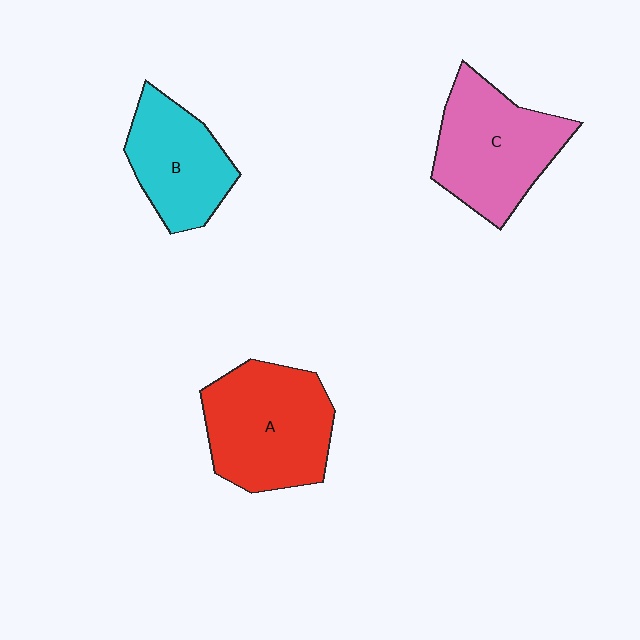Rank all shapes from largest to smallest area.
From largest to smallest: A (red), C (pink), B (cyan).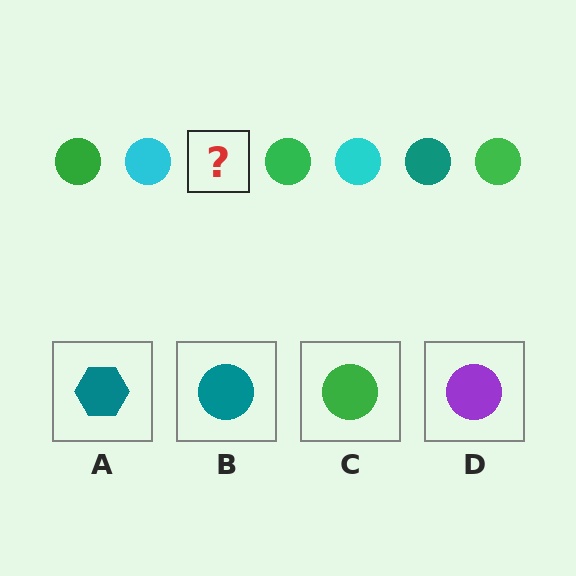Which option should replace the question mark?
Option B.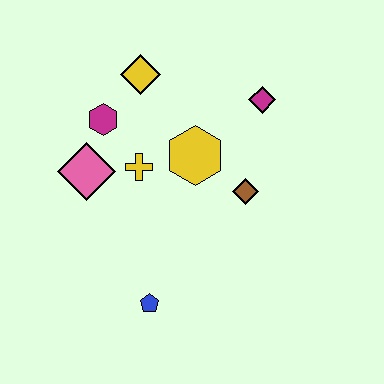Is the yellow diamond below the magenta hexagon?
No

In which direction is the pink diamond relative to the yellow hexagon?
The pink diamond is to the left of the yellow hexagon.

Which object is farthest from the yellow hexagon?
The blue pentagon is farthest from the yellow hexagon.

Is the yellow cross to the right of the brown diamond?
No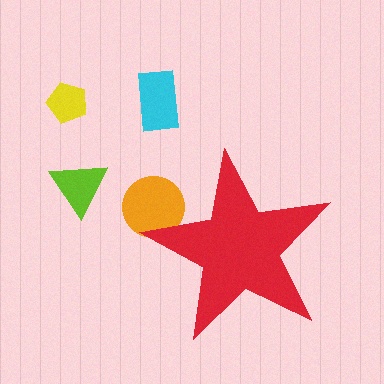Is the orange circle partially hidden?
Yes, the orange circle is partially hidden behind the red star.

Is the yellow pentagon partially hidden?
No, the yellow pentagon is fully visible.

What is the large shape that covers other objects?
A red star.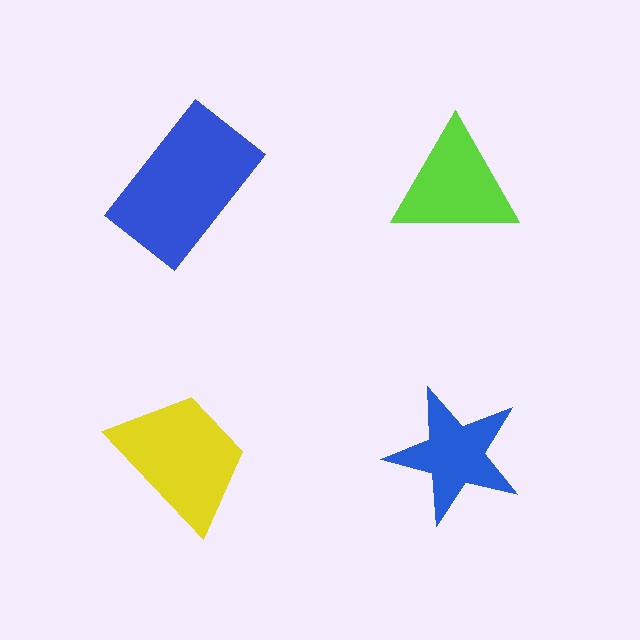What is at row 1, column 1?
A blue rectangle.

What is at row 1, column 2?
A lime triangle.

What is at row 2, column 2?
A blue star.